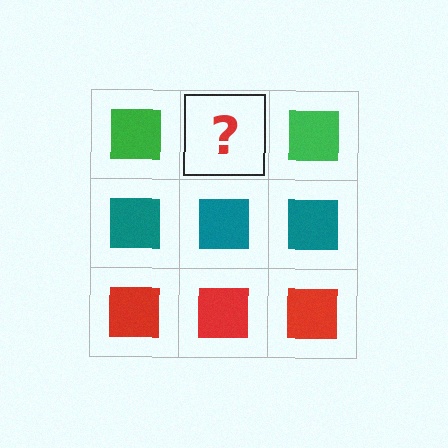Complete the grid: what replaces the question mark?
The question mark should be replaced with a green square.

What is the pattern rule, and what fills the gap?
The rule is that each row has a consistent color. The gap should be filled with a green square.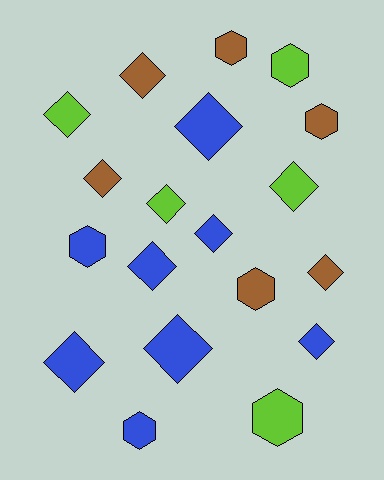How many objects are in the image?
There are 19 objects.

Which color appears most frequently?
Blue, with 8 objects.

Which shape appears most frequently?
Diamond, with 12 objects.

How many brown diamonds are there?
There are 3 brown diamonds.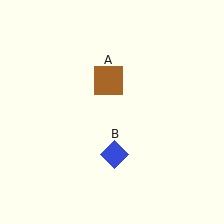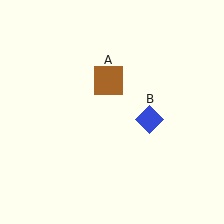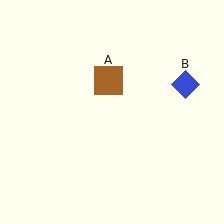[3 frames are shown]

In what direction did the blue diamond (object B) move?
The blue diamond (object B) moved up and to the right.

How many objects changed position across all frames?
1 object changed position: blue diamond (object B).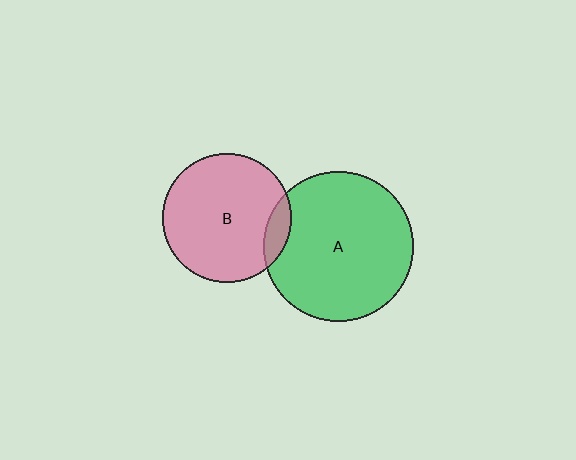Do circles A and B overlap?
Yes.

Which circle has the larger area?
Circle A (green).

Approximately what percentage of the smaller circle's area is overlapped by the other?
Approximately 10%.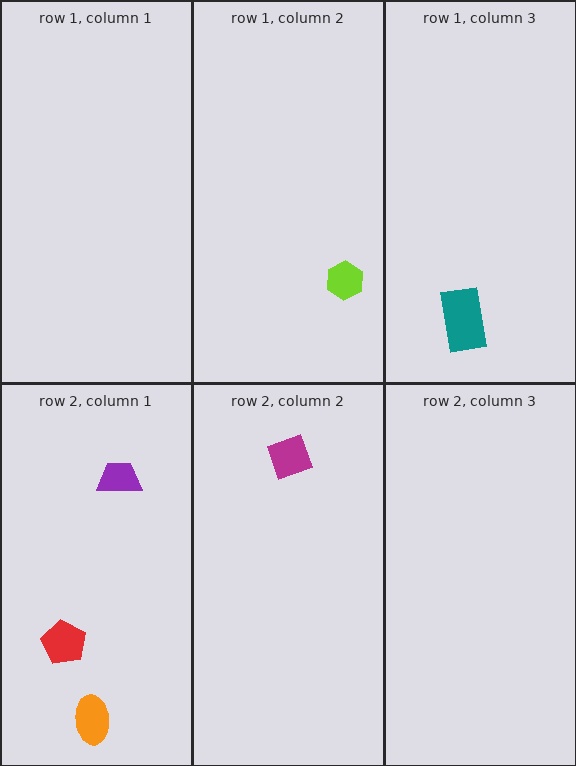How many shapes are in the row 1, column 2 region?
1.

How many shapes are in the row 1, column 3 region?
1.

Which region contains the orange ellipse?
The row 2, column 1 region.